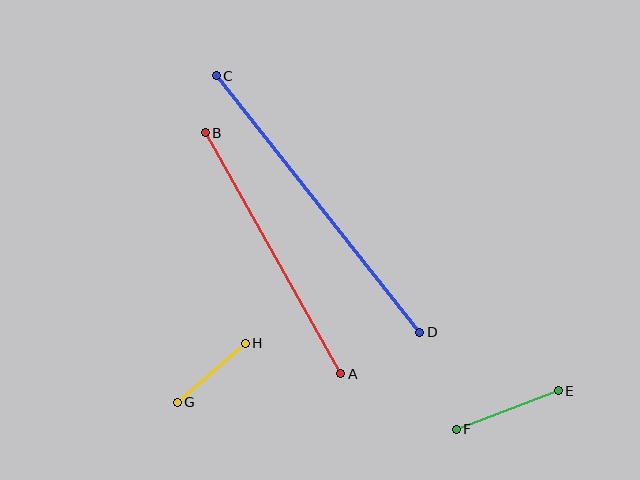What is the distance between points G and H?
The distance is approximately 90 pixels.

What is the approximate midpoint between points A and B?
The midpoint is at approximately (273, 253) pixels.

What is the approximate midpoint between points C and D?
The midpoint is at approximately (318, 204) pixels.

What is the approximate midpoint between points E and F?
The midpoint is at approximately (507, 410) pixels.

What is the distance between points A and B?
The distance is approximately 276 pixels.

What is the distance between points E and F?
The distance is approximately 109 pixels.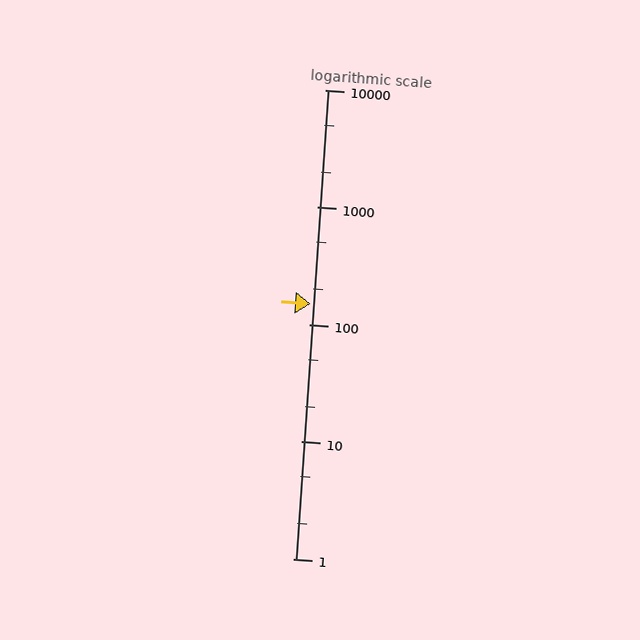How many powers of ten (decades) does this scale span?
The scale spans 4 decades, from 1 to 10000.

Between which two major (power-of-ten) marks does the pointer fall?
The pointer is between 100 and 1000.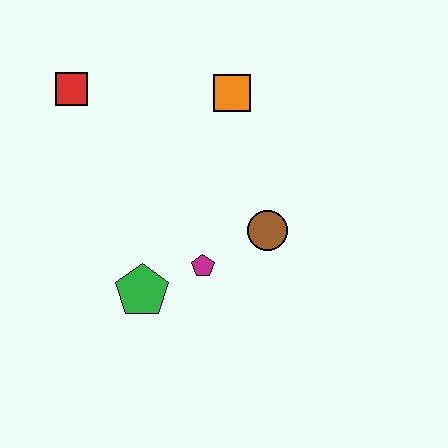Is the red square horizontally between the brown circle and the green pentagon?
No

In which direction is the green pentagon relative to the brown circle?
The green pentagon is to the left of the brown circle.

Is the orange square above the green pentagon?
Yes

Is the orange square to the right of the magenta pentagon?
Yes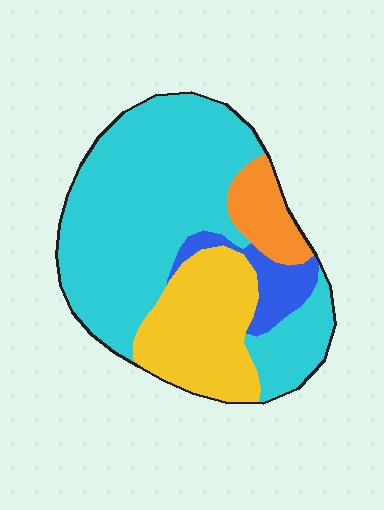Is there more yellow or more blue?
Yellow.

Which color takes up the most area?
Cyan, at roughly 60%.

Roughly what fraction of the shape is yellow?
Yellow covers roughly 25% of the shape.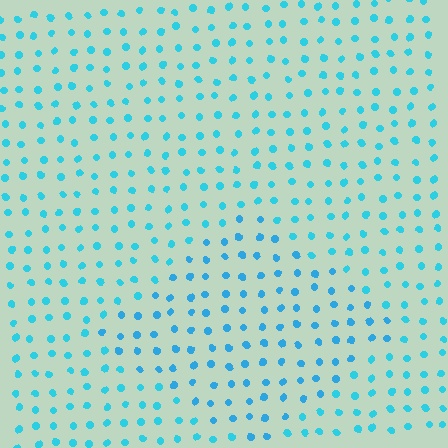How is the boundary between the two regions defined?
The boundary is defined purely by a slight shift in hue (about 14 degrees). Spacing, size, and orientation are identical on both sides.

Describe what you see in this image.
The image is filled with small cyan elements in a uniform arrangement. A diamond-shaped region is visible where the elements are tinted to a slightly different hue, forming a subtle color boundary.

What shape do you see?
I see a diamond.